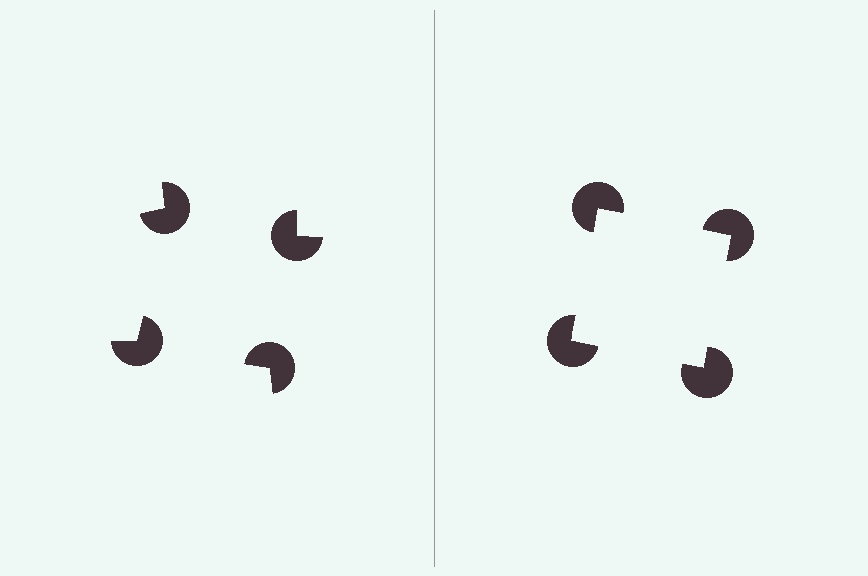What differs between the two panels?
The pac-man discs are positioned identically on both sides; only the wedge orientations differ. On the right they align to a square; on the left they are misaligned.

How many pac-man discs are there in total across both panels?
8 — 4 on each side.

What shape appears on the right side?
An illusory square.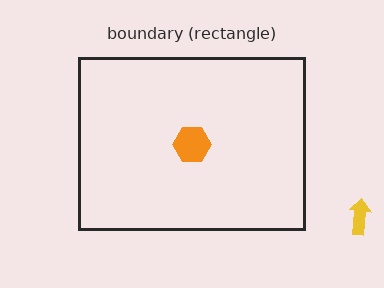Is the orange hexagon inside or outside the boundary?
Inside.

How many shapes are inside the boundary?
1 inside, 1 outside.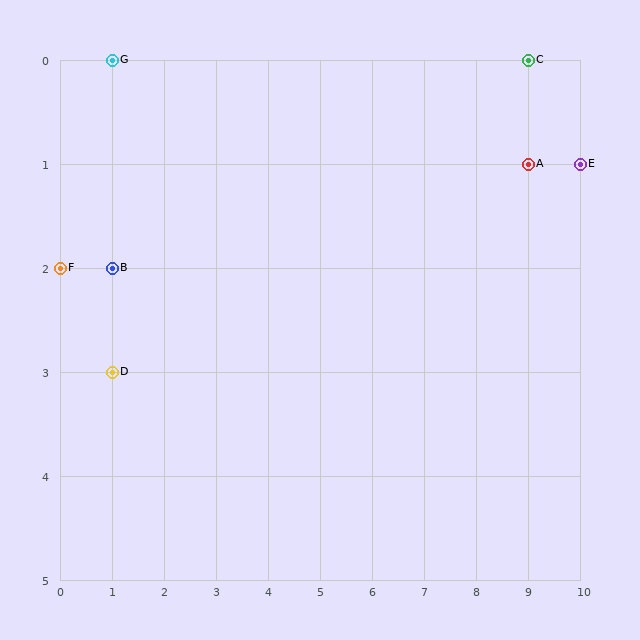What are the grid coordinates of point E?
Point E is at grid coordinates (10, 1).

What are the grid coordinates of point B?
Point B is at grid coordinates (1, 2).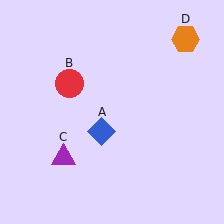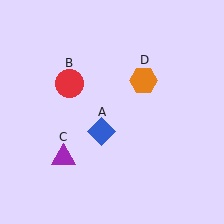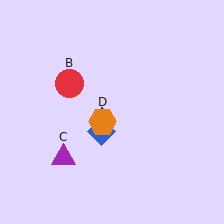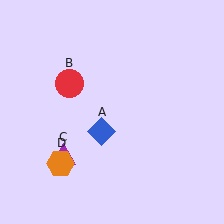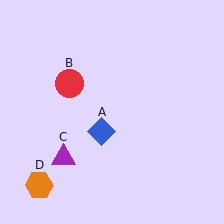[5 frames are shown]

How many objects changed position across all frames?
1 object changed position: orange hexagon (object D).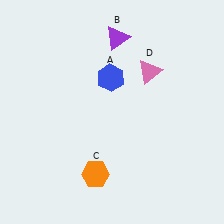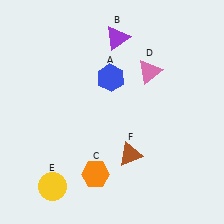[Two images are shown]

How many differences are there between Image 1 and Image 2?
There are 2 differences between the two images.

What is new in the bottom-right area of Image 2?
A brown triangle (F) was added in the bottom-right area of Image 2.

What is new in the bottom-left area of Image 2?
A yellow circle (E) was added in the bottom-left area of Image 2.